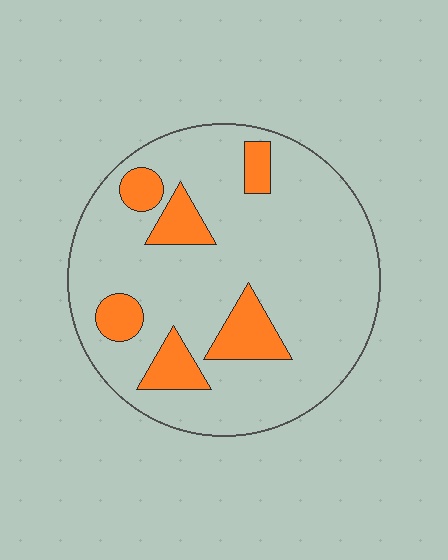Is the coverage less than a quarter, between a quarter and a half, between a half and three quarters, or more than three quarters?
Less than a quarter.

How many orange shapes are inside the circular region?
6.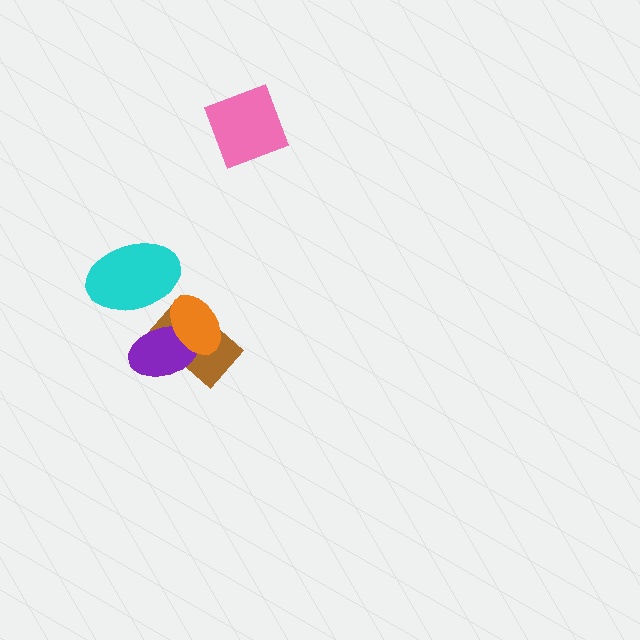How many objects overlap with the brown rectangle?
2 objects overlap with the brown rectangle.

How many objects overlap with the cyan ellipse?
0 objects overlap with the cyan ellipse.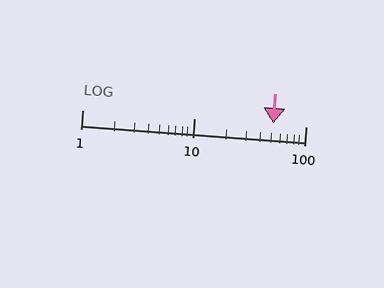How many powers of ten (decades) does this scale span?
The scale spans 2 decades, from 1 to 100.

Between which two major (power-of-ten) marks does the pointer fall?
The pointer is between 10 and 100.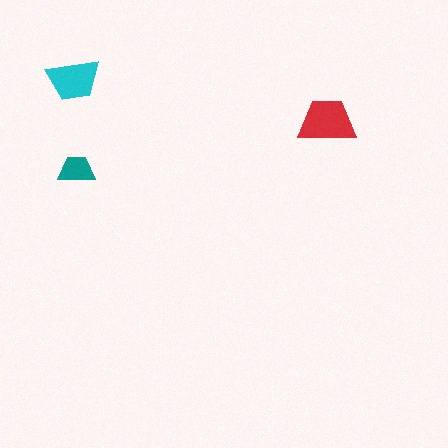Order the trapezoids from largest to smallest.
the red one, the cyan one, the teal one.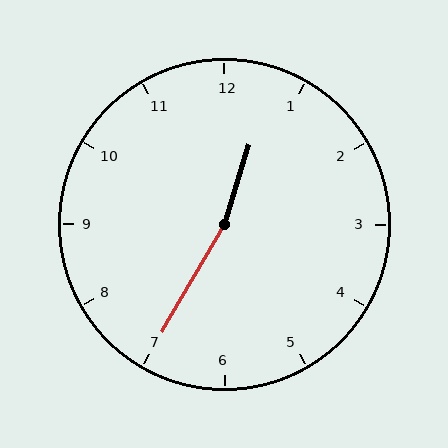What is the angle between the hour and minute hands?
Approximately 168 degrees.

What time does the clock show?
12:35.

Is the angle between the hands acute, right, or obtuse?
It is obtuse.